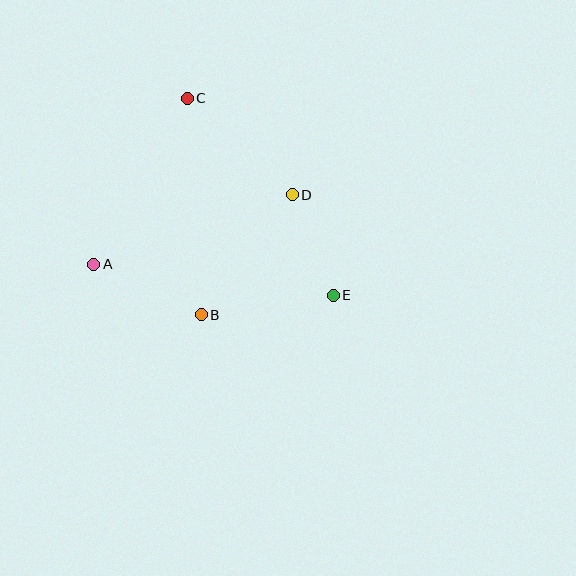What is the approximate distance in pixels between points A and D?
The distance between A and D is approximately 210 pixels.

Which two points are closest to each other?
Points D and E are closest to each other.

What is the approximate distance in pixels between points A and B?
The distance between A and B is approximately 119 pixels.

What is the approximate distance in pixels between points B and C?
The distance between B and C is approximately 217 pixels.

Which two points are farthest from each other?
Points C and E are farthest from each other.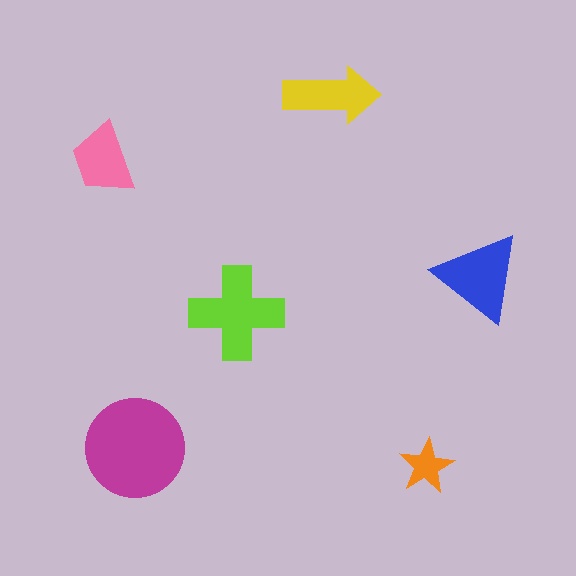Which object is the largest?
The magenta circle.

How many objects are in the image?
There are 6 objects in the image.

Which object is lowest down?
The orange star is bottommost.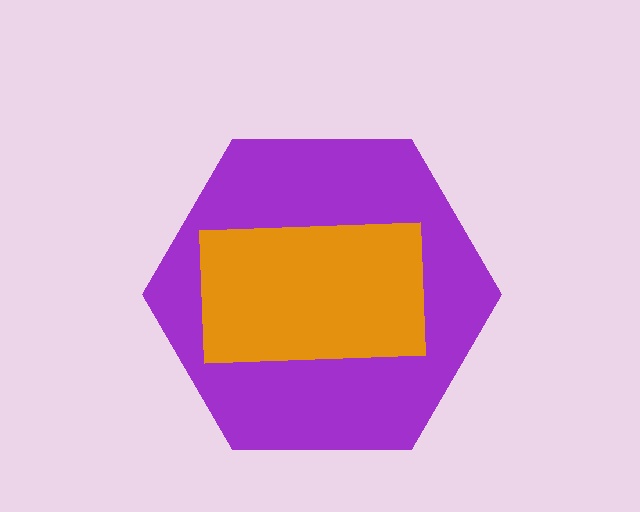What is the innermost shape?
The orange rectangle.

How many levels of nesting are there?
2.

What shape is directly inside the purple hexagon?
The orange rectangle.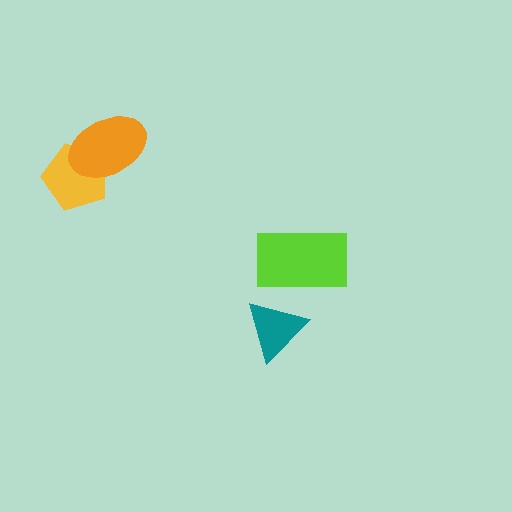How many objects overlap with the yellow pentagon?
1 object overlaps with the yellow pentagon.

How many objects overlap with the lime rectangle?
0 objects overlap with the lime rectangle.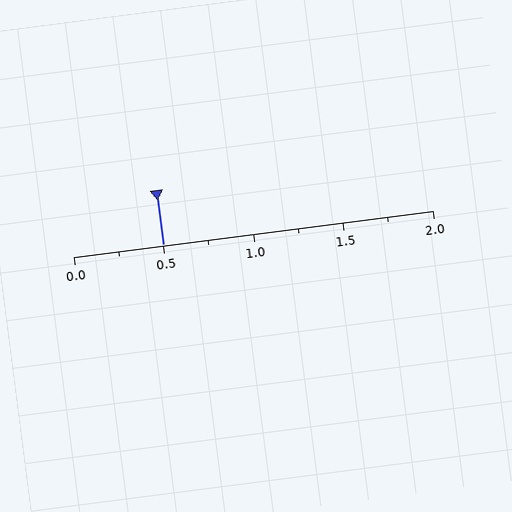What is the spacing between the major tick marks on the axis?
The major ticks are spaced 0.5 apart.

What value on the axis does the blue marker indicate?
The marker indicates approximately 0.5.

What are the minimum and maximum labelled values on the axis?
The axis runs from 0.0 to 2.0.